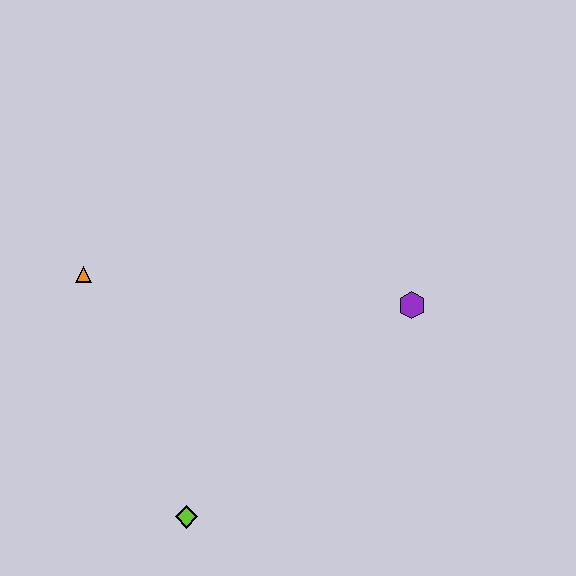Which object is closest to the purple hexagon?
The lime diamond is closest to the purple hexagon.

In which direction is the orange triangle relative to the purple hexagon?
The orange triangle is to the left of the purple hexagon.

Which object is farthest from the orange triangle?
The purple hexagon is farthest from the orange triangle.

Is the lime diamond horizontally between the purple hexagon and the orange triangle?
Yes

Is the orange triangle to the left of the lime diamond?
Yes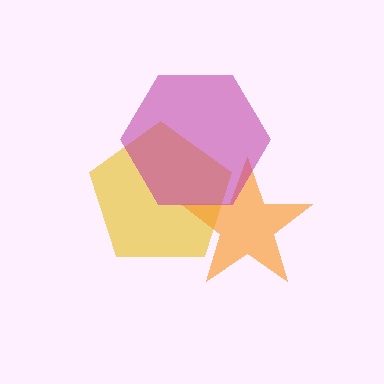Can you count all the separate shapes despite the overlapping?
Yes, there are 3 separate shapes.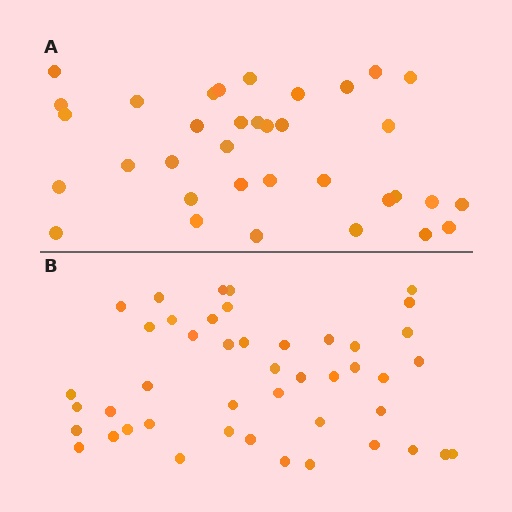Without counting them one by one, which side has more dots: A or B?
Region B (the bottom region) has more dots.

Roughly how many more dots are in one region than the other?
Region B has roughly 10 or so more dots than region A.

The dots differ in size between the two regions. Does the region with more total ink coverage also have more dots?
No. Region A has more total ink coverage because its dots are larger, but region B actually contains more individual dots. Total area can be misleading — the number of items is what matters here.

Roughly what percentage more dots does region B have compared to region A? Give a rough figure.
About 30% more.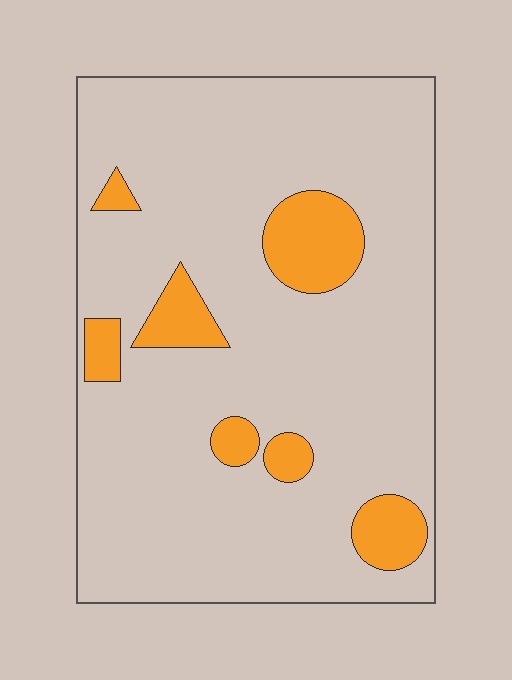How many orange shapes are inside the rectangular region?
7.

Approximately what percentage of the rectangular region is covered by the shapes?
Approximately 15%.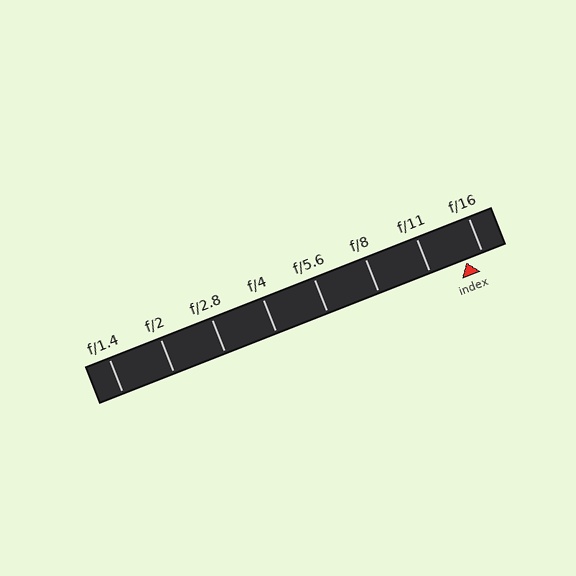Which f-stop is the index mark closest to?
The index mark is closest to f/16.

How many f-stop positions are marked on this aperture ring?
There are 8 f-stop positions marked.